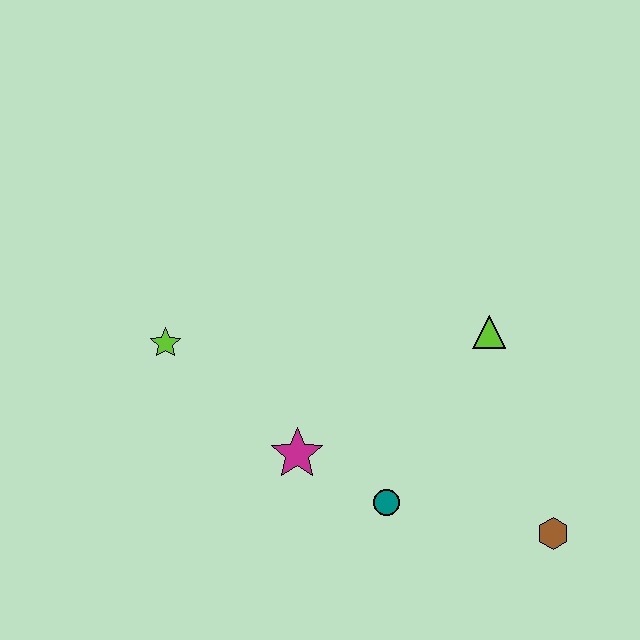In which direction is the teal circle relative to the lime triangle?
The teal circle is below the lime triangle.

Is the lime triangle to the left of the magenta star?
No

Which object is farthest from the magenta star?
The brown hexagon is farthest from the magenta star.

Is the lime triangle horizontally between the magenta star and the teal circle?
No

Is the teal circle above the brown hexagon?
Yes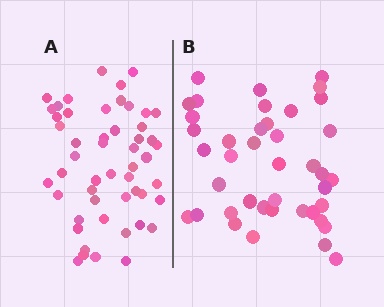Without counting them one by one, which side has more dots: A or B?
Region A (the left region) has more dots.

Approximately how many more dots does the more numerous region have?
Region A has roughly 10 or so more dots than region B.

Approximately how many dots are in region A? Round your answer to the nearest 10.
About 50 dots. (The exact count is 51, which rounds to 50.)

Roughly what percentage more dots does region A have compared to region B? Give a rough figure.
About 25% more.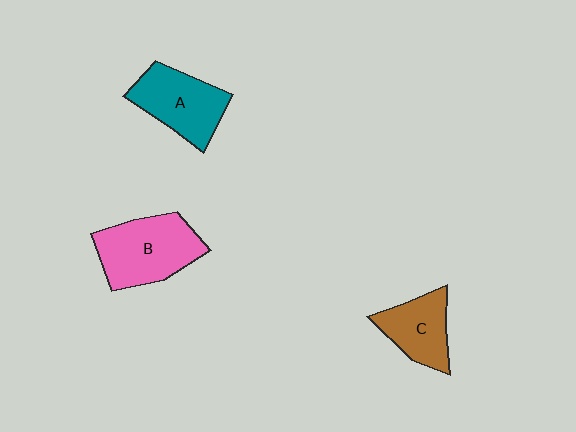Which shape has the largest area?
Shape B (pink).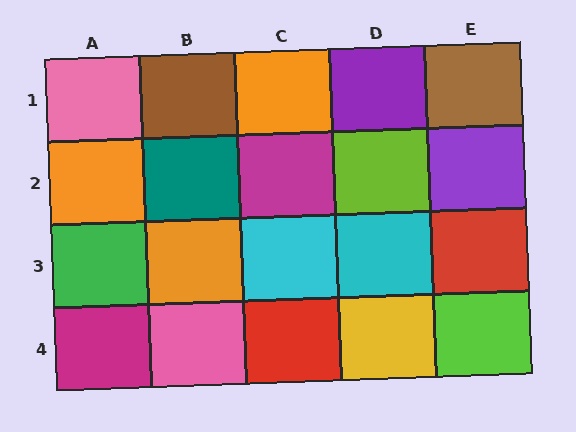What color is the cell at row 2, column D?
Lime.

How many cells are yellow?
1 cell is yellow.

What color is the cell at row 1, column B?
Brown.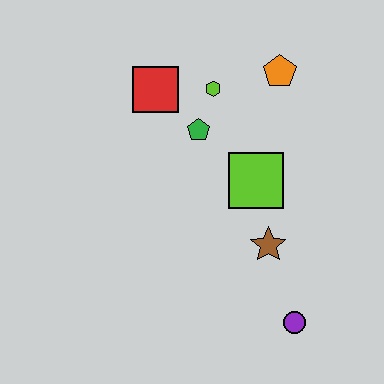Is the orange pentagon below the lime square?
No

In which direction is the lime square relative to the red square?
The lime square is to the right of the red square.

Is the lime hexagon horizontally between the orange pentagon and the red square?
Yes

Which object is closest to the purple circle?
The brown star is closest to the purple circle.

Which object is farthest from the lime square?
The purple circle is farthest from the lime square.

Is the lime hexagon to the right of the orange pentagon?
No